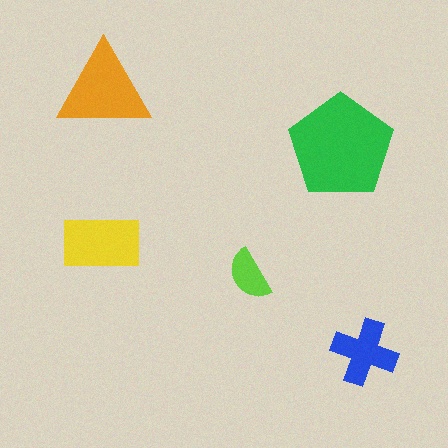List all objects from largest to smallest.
The green pentagon, the orange triangle, the yellow rectangle, the blue cross, the lime semicircle.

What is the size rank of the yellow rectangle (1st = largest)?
3rd.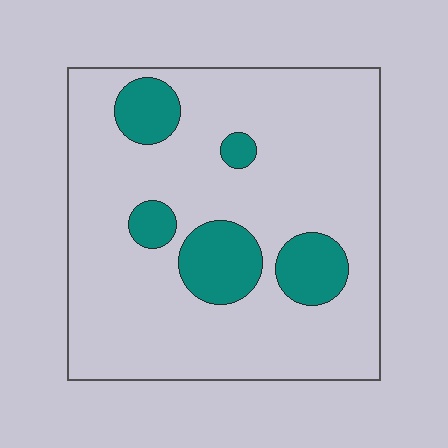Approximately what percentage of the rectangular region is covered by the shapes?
Approximately 15%.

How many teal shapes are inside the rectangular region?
5.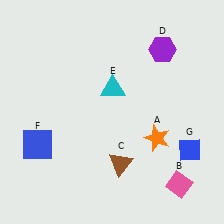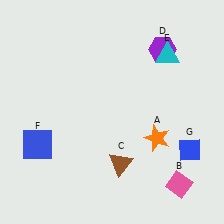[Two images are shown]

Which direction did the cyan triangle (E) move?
The cyan triangle (E) moved right.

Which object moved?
The cyan triangle (E) moved right.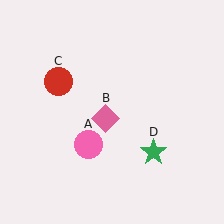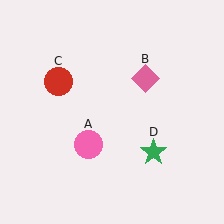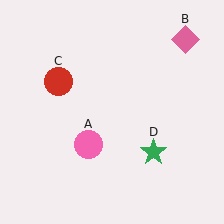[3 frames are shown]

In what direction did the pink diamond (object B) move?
The pink diamond (object B) moved up and to the right.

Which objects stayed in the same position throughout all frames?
Pink circle (object A) and red circle (object C) and green star (object D) remained stationary.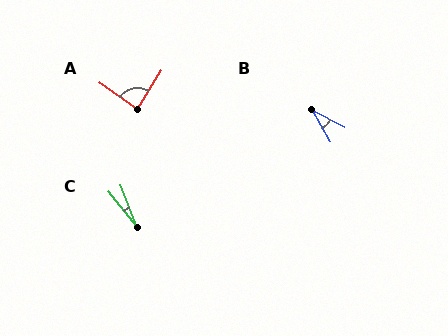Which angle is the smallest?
C, at approximately 18 degrees.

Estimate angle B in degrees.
Approximately 34 degrees.